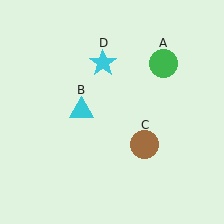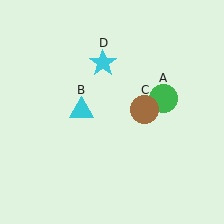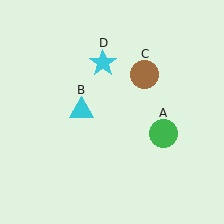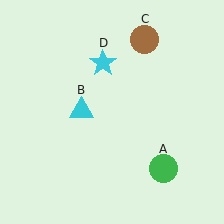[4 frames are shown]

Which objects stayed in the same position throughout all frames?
Cyan triangle (object B) and cyan star (object D) remained stationary.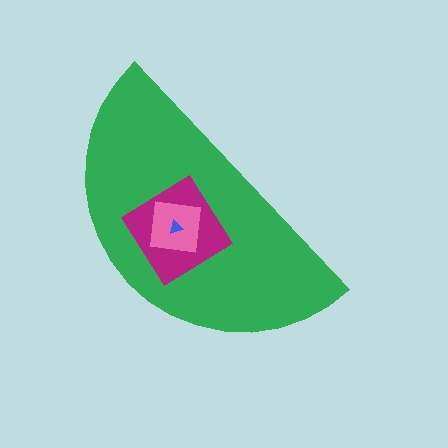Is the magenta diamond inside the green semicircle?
Yes.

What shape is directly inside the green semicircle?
The magenta diamond.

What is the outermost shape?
The green semicircle.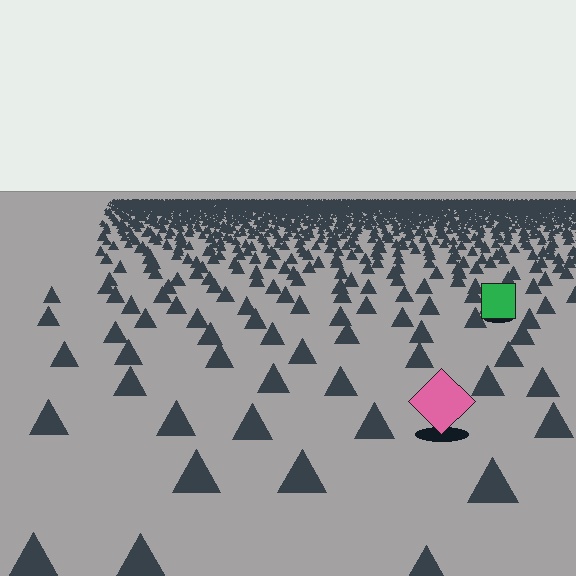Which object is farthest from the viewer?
The green square is farthest from the viewer. It appears smaller and the ground texture around it is denser.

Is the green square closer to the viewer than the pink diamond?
No. The pink diamond is closer — you can tell from the texture gradient: the ground texture is coarser near it.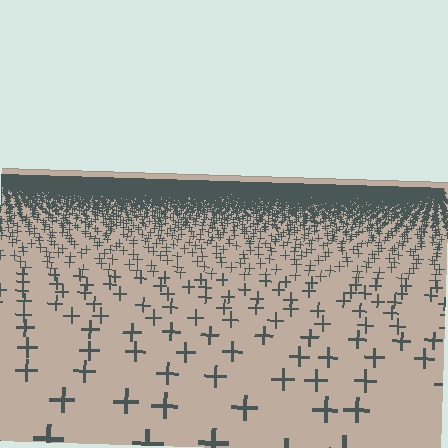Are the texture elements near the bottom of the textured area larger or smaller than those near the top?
Larger. Near the bottom, elements are closer to the viewer and appear at a bigger on-screen size.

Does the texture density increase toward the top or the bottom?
Density increases toward the top.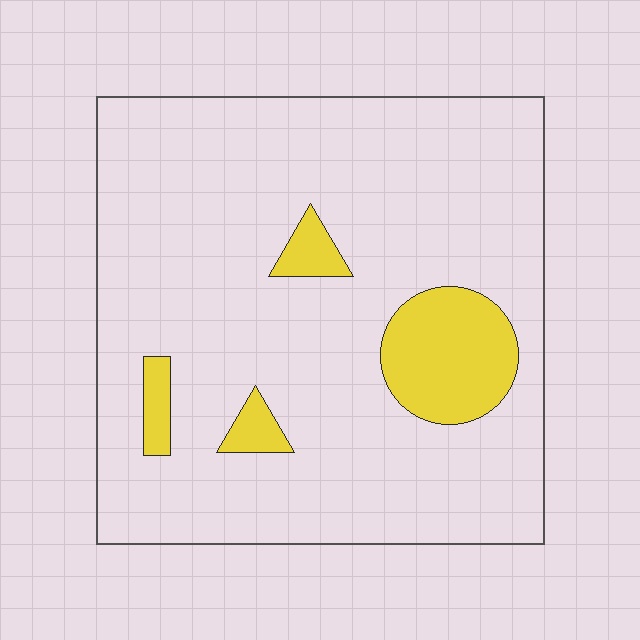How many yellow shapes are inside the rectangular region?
4.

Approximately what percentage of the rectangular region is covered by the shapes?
Approximately 10%.